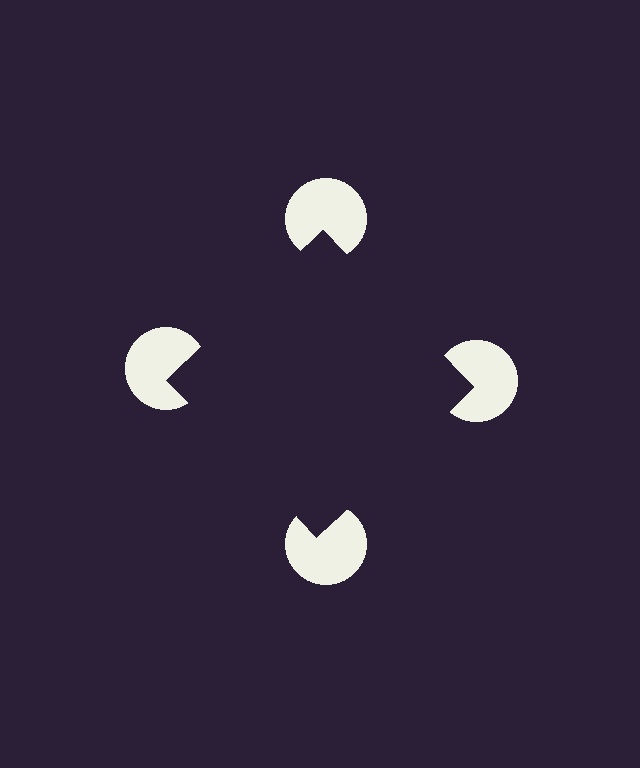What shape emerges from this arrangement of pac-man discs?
An illusory square — its edges are inferred from the aligned wedge cuts in the pac-man discs, not physically drawn.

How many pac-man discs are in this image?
There are 4 — one at each vertex of the illusory square.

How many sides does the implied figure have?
4 sides.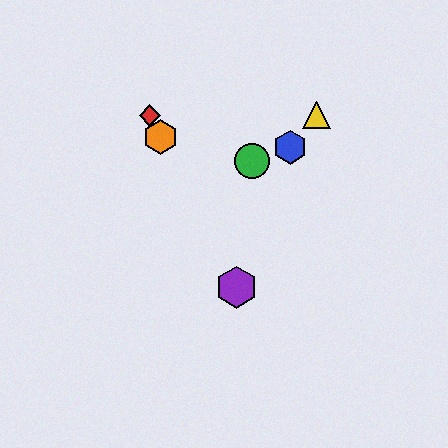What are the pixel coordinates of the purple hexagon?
The purple hexagon is at (237, 287).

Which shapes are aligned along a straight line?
The red diamond, the purple hexagon, the orange hexagon are aligned along a straight line.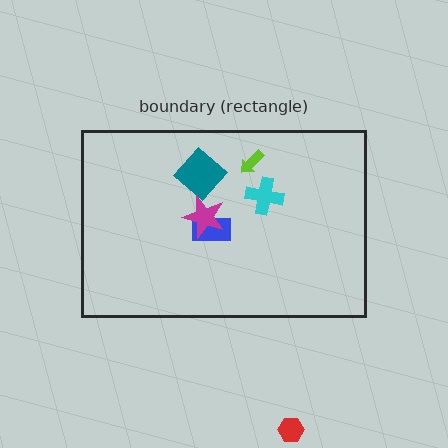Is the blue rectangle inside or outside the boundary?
Inside.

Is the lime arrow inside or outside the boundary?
Inside.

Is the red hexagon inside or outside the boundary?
Outside.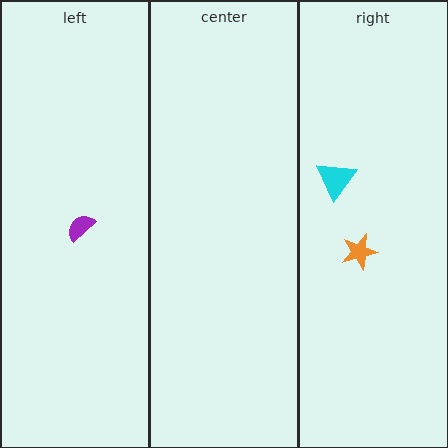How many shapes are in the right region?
2.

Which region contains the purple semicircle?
The left region.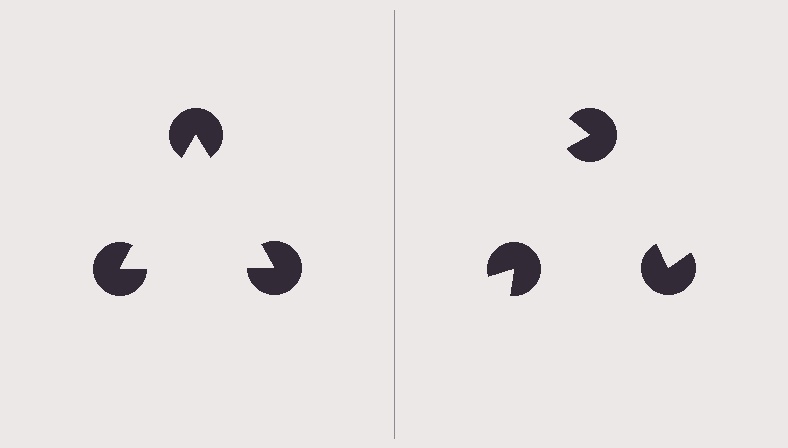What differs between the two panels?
The pac-man discs are positioned identically on both sides; only the wedge orientations differ. On the left they align to a triangle; on the right they are misaligned.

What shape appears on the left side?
An illusory triangle.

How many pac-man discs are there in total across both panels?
6 — 3 on each side.